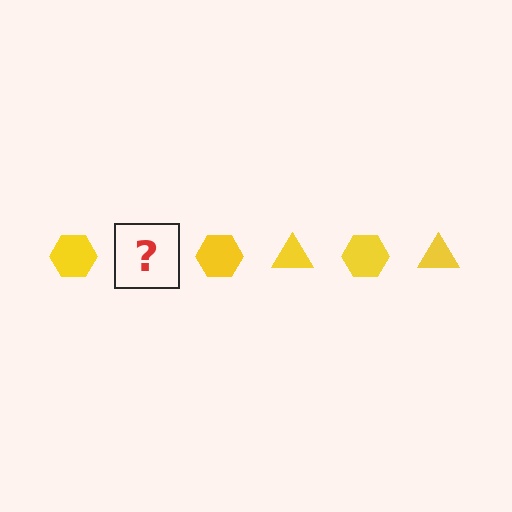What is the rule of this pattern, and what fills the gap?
The rule is that the pattern cycles through hexagon, triangle shapes in yellow. The gap should be filled with a yellow triangle.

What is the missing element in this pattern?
The missing element is a yellow triangle.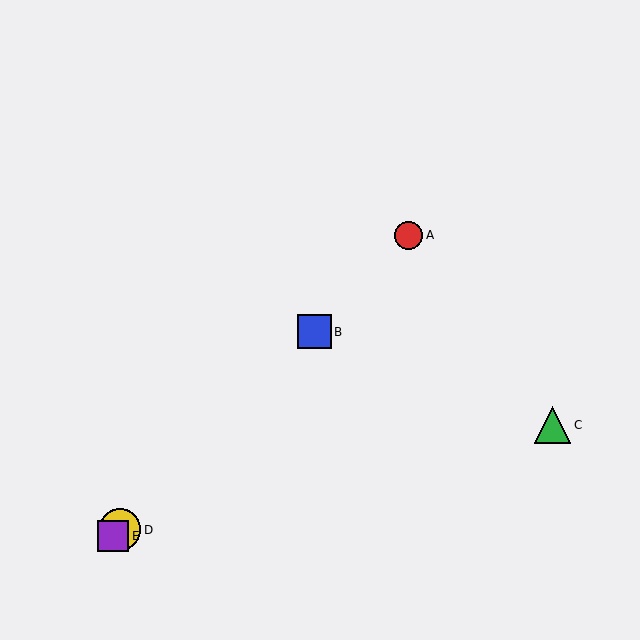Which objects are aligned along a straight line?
Objects A, B, D, E are aligned along a straight line.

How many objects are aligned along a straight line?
4 objects (A, B, D, E) are aligned along a straight line.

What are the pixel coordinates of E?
Object E is at (113, 536).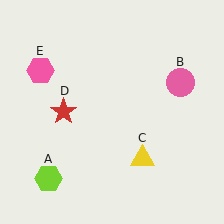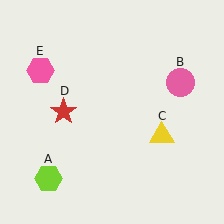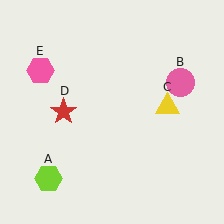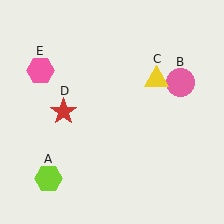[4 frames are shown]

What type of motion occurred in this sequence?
The yellow triangle (object C) rotated counterclockwise around the center of the scene.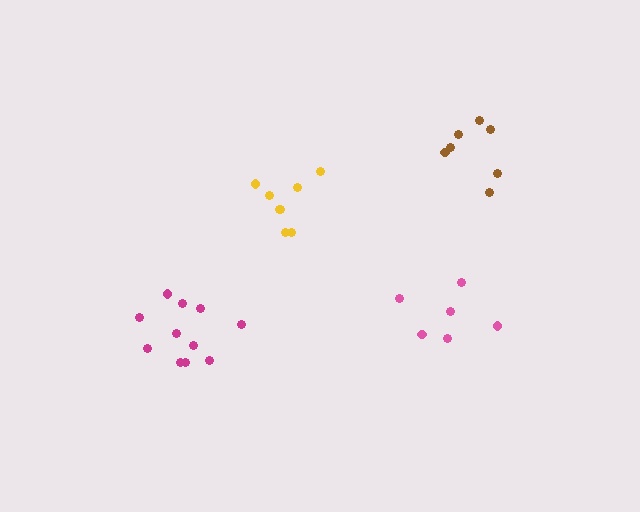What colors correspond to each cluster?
The clusters are colored: magenta, pink, brown, yellow.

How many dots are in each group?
Group 1: 11 dots, Group 2: 6 dots, Group 3: 7 dots, Group 4: 8 dots (32 total).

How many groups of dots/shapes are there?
There are 4 groups.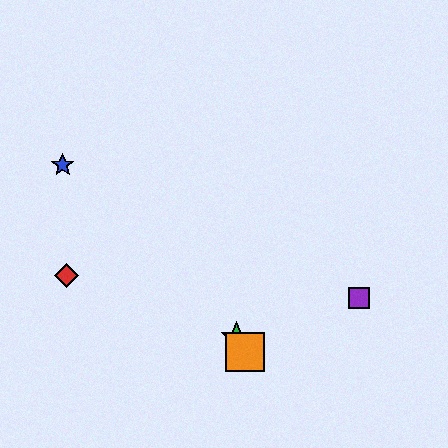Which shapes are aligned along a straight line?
The green star, the yellow square, the orange square are aligned along a straight line.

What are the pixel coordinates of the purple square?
The purple square is at (359, 298).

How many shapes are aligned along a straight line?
3 shapes (the green star, the yellow square, the orange square) are aligned along a straight line.